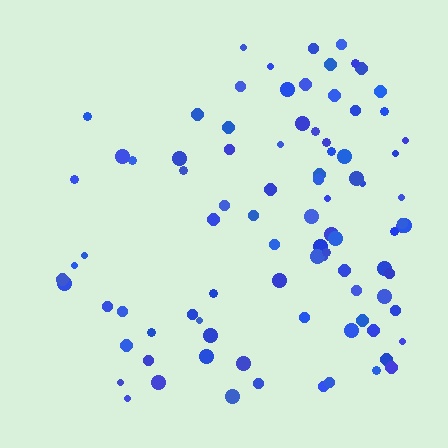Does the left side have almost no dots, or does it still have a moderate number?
Still a moderate number, just noticeably fewer than the right.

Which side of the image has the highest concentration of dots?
The right.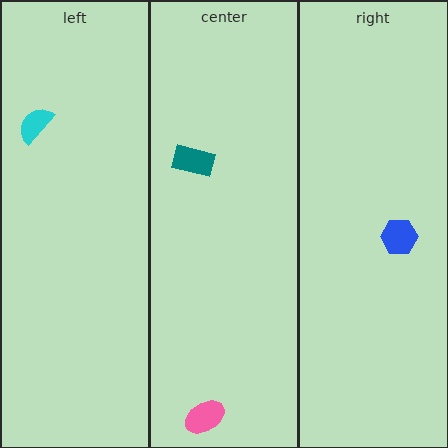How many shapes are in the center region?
2.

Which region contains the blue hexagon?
The right region.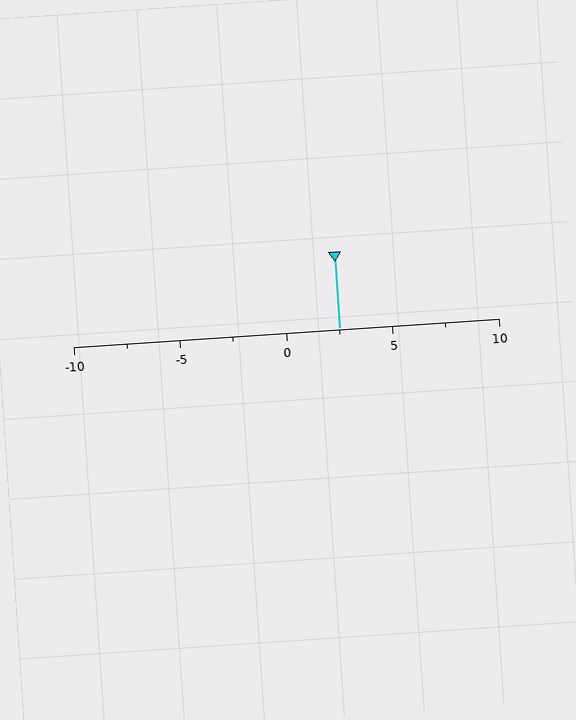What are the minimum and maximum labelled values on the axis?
The axis runs from -10 to 10.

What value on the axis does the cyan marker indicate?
The marker indicates approximately 2.5.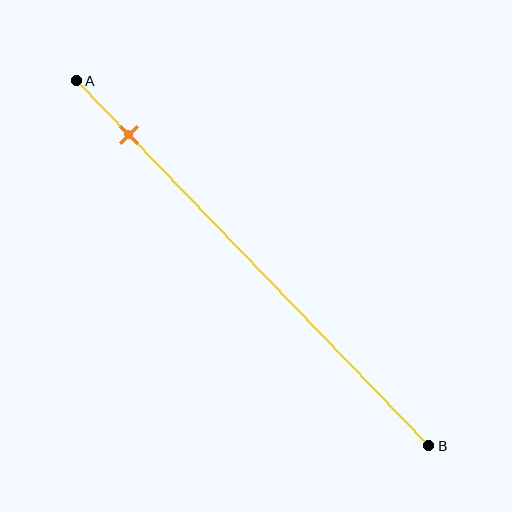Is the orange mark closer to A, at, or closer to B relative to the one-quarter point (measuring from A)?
The orange mark is closer to point A than the one-quarter point of segment AB.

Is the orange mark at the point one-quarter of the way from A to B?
No, the mark is at about 15% from A, not at the 25% one-quarter point.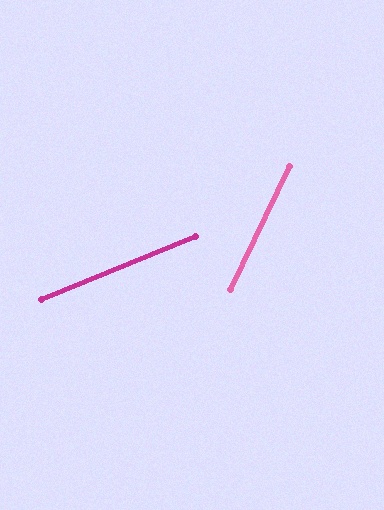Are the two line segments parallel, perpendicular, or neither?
Neither parallel nor perpendicular — they differ by about 42°.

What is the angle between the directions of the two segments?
Approximately 42 degrees.